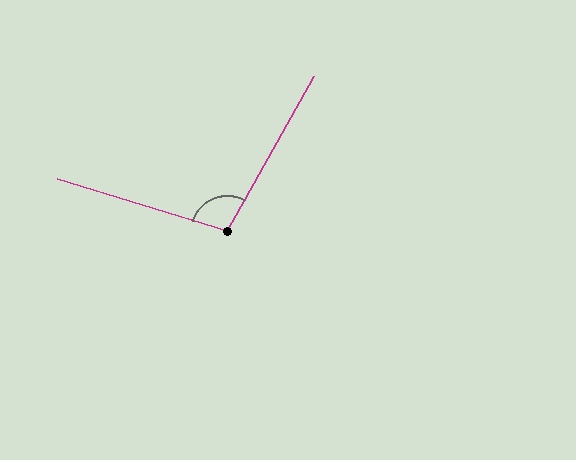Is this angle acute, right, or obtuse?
It is obtuse.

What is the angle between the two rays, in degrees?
Approximately 102 degrees.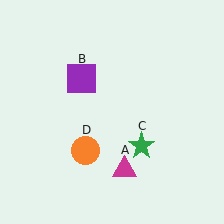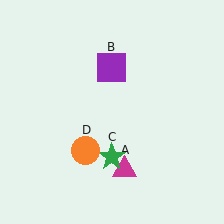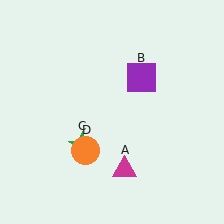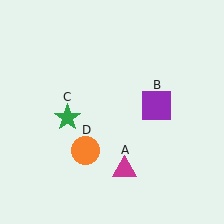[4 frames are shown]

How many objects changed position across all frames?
2 objects changed position: purple square (object B), green star (object C).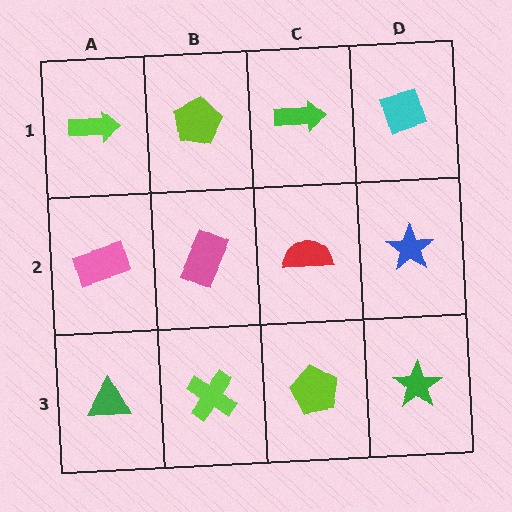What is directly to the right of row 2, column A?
A pink rectangle.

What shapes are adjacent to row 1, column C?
A red semicircle (row 2, column C), a lime pentagon (row 1, column B), a cyan diamond (row 1, column D).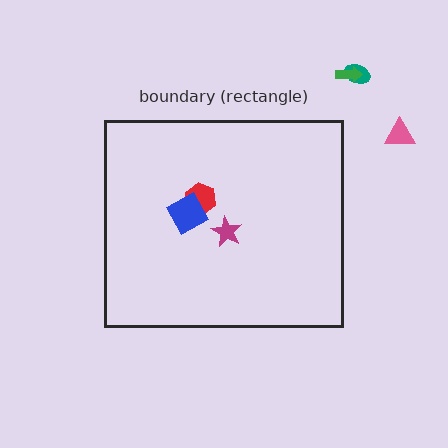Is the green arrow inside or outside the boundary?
Outside.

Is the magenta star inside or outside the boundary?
Inside.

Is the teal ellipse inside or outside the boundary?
Outside.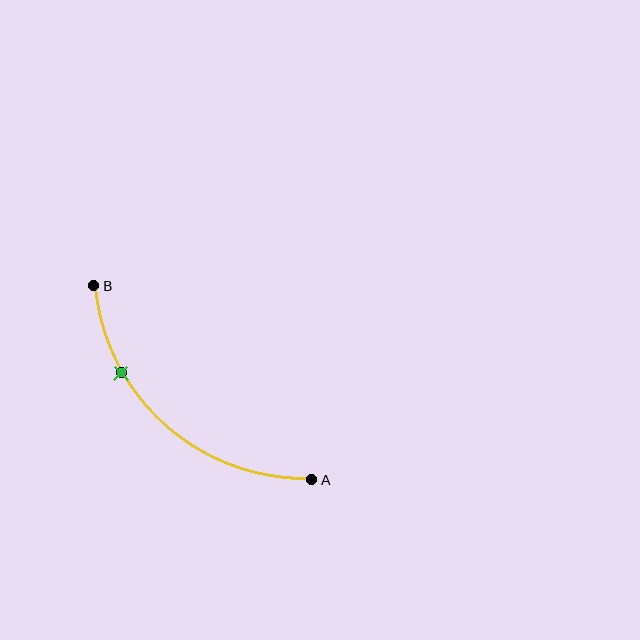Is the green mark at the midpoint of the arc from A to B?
No. The green mark lies on the arc but is closer to endpoint B. The arc midpoint would be at the point on the curve equidistant along the arc from both A and B.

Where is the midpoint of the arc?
The arc midpoint is the point on the curve farthest from the straight line joining A and B. It sits below and to the left of that line.